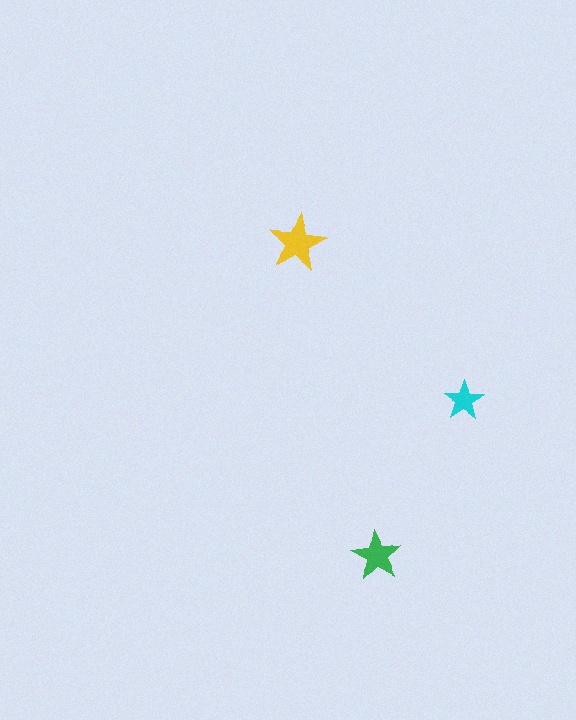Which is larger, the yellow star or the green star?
The yellow one.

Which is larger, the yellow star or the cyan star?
The yellow one.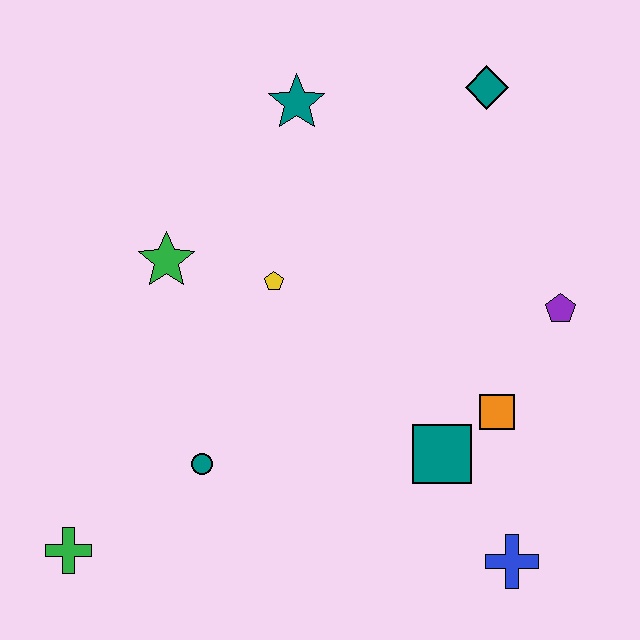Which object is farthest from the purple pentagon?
The green cross is farthest from the purple pentagon.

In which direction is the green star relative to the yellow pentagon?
The green star is to the left of the yellow pentagon.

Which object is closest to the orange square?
The teal square is closest to the orange square.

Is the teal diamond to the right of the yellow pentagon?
Yes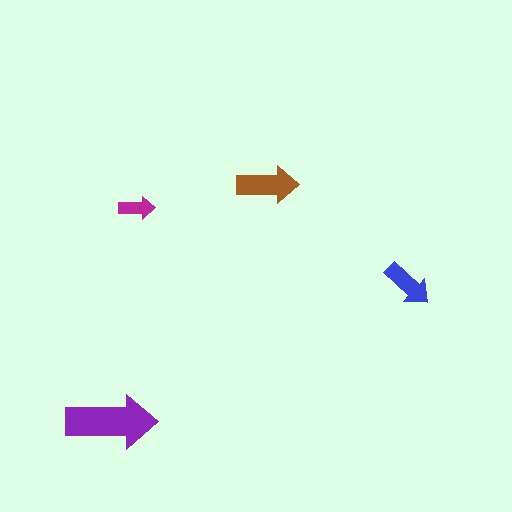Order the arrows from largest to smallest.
the purple one, the brown one, the blue one, the magenta one.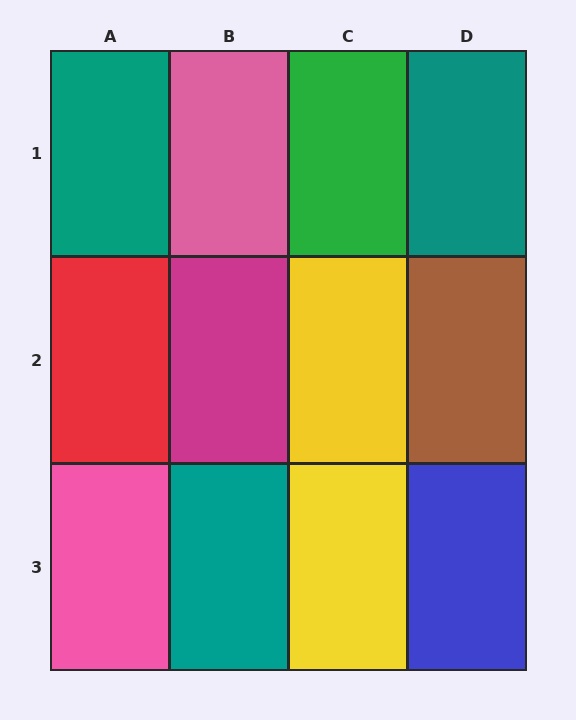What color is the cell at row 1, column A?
Teal.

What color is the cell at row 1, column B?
Pink.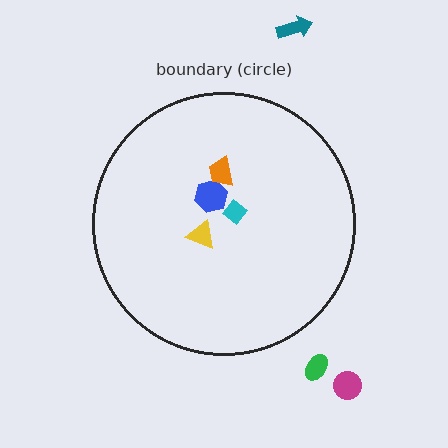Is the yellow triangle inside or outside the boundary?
Inside.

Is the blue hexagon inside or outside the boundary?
Inside.